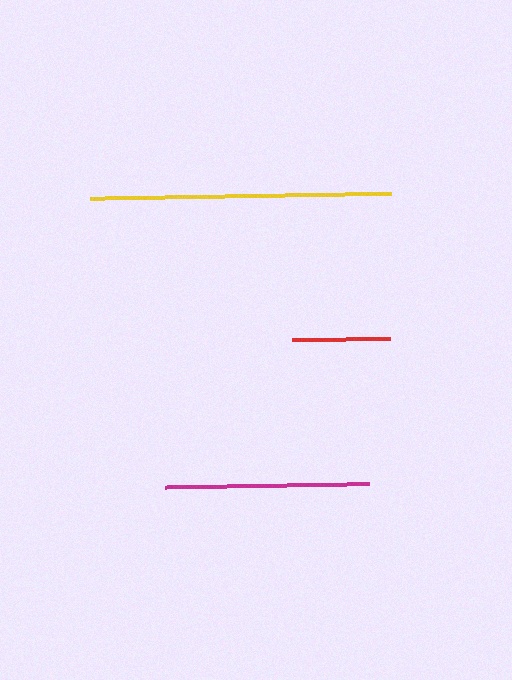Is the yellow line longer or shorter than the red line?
The yellow line is longer than the red line.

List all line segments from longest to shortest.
From longest to shortest: yellow, magenta, red.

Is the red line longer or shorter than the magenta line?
The magenta line is longer than the red line.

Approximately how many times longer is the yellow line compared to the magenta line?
The yellow line is approximately 1.5 times the length of the magenta line.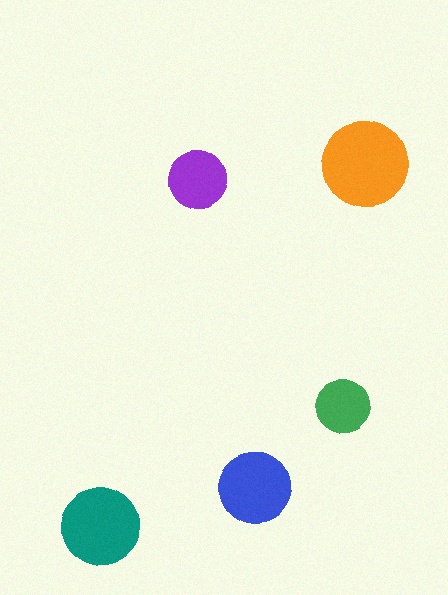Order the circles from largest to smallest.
the orange one, the teal one, the blue one, the purple one, the green one.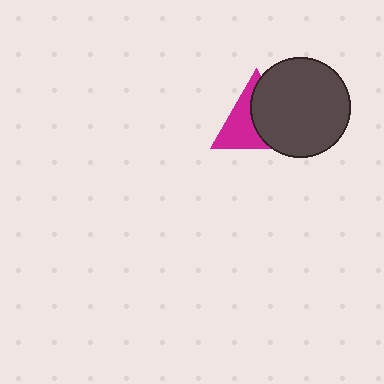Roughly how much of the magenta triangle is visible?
About half of it is visible (roughly 48%).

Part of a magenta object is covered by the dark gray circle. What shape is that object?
It is a triangle.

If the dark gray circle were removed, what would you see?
You would see the complete magenta triangle.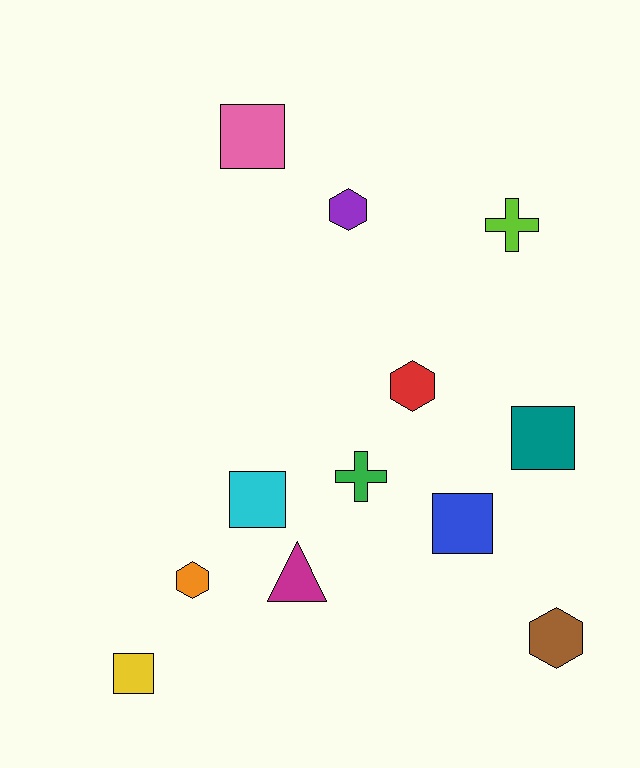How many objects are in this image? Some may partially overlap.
There are 12 objects.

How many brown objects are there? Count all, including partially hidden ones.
There is 1 brown object.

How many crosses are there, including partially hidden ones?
There are 2 crosses.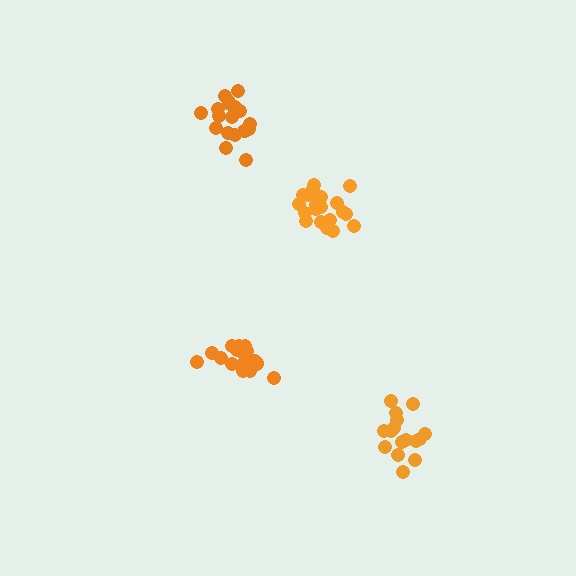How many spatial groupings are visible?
There are 4 spatial groupings.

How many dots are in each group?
Group 1: 20 dots, Group 2: 20 dots, Group 3: 16 dots, Group 4: 19 dots (75 total).